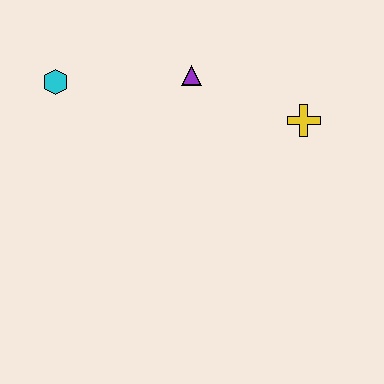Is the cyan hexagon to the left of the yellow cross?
Yes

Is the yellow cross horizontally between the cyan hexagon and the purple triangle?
No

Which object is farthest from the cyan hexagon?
The yellow cross is farthest from the cyan hexagon.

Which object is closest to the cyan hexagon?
The purple triangle is closest to the cyan hexagon.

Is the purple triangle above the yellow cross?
Yes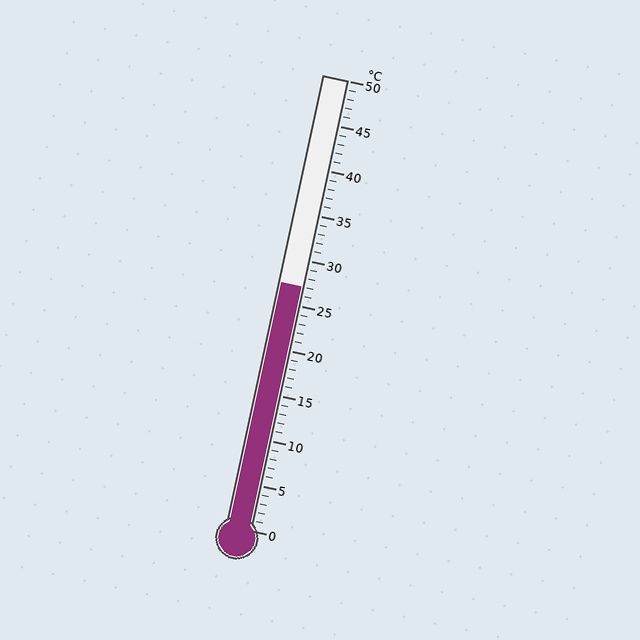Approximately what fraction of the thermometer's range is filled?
The thermometer is filled to approximately 55% of its range.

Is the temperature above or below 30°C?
The temperature is below 30°C.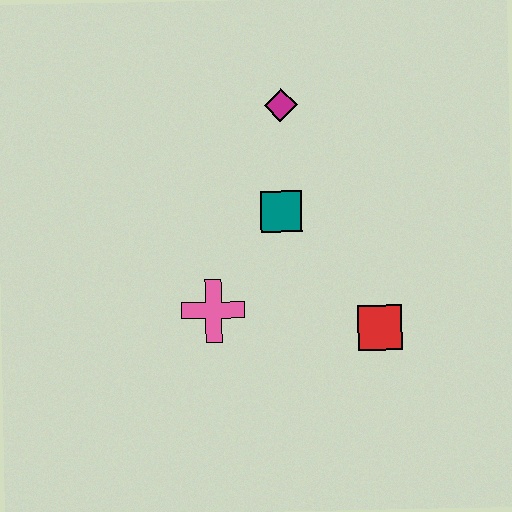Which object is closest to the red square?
The teal square is closest to the red square.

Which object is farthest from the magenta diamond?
The red square is farthest from the magenta diamond.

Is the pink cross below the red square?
No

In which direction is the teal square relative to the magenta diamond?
The teal square is below the magenta diamond.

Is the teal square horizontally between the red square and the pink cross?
Yes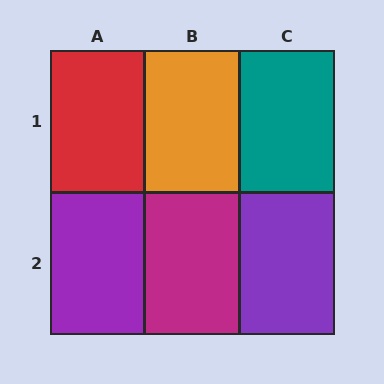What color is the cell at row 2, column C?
Purple.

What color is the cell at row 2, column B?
Magenta.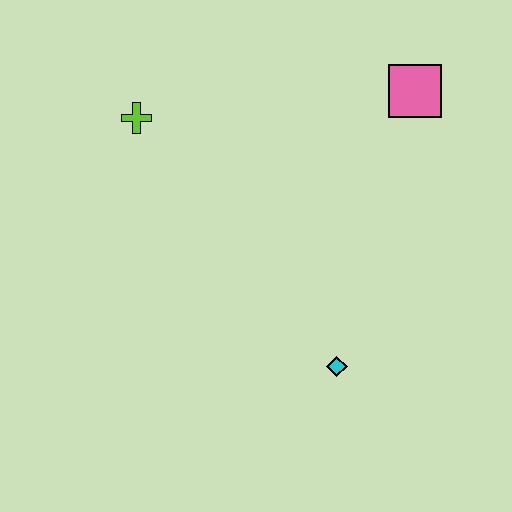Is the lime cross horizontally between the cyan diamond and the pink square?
No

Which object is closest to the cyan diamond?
The pink square is closest to the cyan diamond.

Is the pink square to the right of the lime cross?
Yes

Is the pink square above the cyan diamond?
Yes